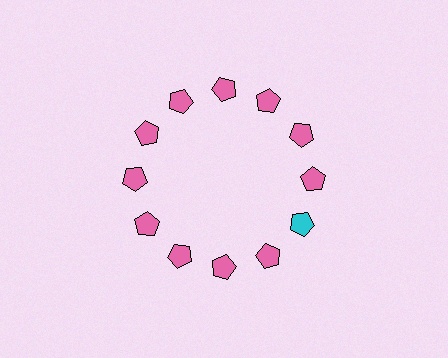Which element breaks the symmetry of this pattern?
The cyan pentagon at roughly the 4 o'clock position breaks the symmetry. All other shapes are pink pentagons.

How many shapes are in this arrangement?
There are 12 shapes arranged in a ring pattern.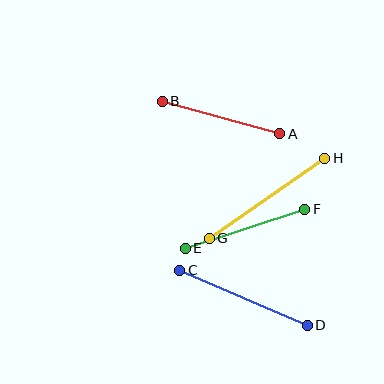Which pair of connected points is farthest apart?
Points G and H are farthest apart.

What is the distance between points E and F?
The distance is approximately 126 pixels.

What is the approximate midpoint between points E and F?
The midpoint is at approximately (245, 229) pixels.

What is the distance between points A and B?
The distance is approximately 122 pixels.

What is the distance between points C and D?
The distance is approximately 139 pixels.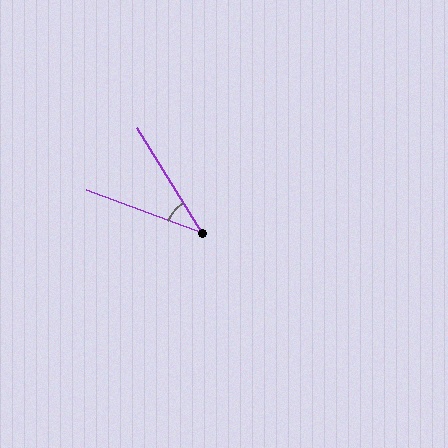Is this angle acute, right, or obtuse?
It is acute.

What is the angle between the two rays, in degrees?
Approximately 38 degrees.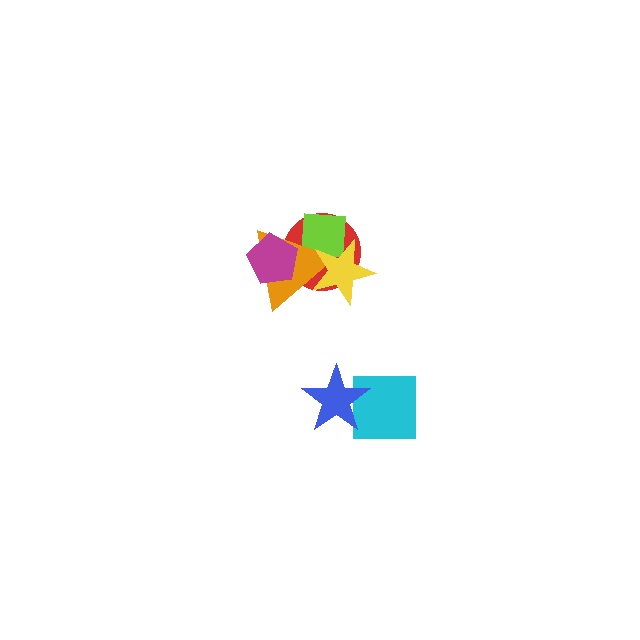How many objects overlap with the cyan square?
1 object overlaps with the cyan square.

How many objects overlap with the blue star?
1 object overlaps with the blue star.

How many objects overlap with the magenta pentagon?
2 objects overlap with the magenta pentagon.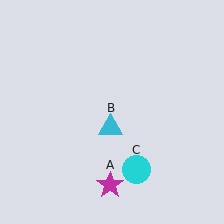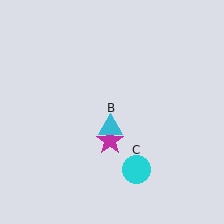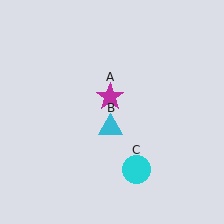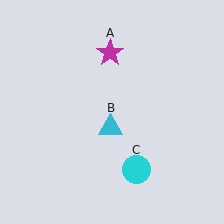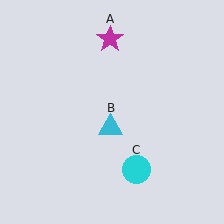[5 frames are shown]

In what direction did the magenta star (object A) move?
The magenta star (object A) moved up.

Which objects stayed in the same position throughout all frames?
Cyan triangle (object B) and cyan circle (object C) remained stationary.